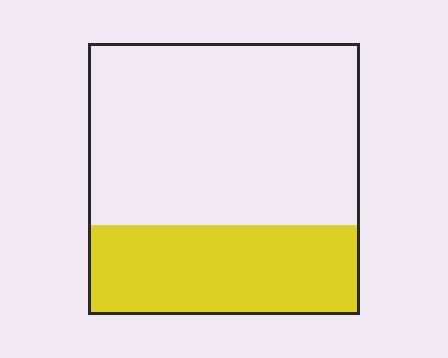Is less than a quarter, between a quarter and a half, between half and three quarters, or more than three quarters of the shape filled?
Between a quarter and a half.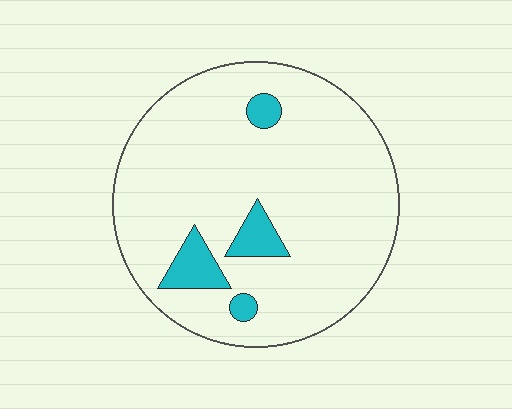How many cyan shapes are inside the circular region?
4.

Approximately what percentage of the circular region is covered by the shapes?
Approximately 10%.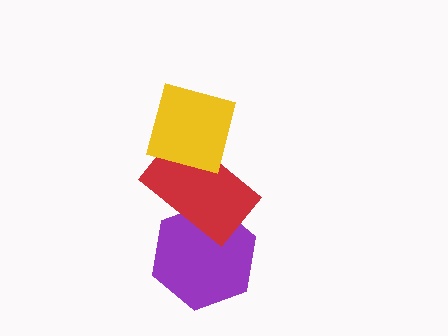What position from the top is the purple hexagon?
The purple hexagon is 3rd from the top.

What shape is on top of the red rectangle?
The yellow square is on top of the red rectangle.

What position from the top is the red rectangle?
The red rectangle is 2nd from the top.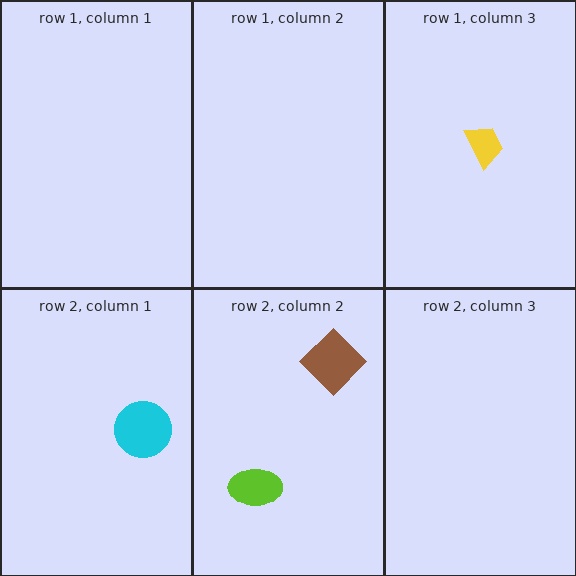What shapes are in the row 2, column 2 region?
The brown diamond, the lime ellipse.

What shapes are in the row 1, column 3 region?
The yellow trapezoid.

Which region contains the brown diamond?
The row 2, column 2 region.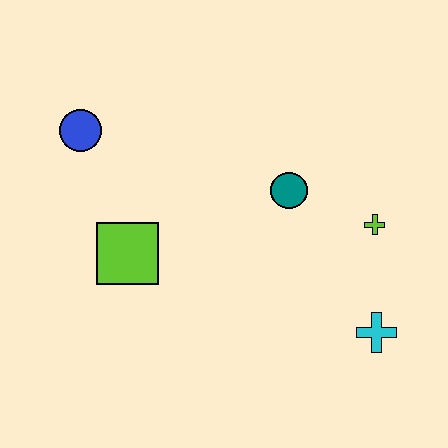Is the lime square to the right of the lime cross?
No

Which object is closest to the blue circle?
The lime square is closest to the blue circle.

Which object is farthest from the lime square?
The cyan cross is farthest from the lime square.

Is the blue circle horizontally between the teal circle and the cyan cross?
No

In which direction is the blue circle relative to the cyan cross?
The blue circle is to the left of the cyan cross.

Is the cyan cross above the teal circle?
No